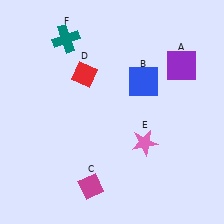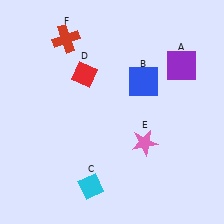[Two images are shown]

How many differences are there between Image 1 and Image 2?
There are 2 differences between the two images.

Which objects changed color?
C changed from magenta to cyan. F changed from teal to red.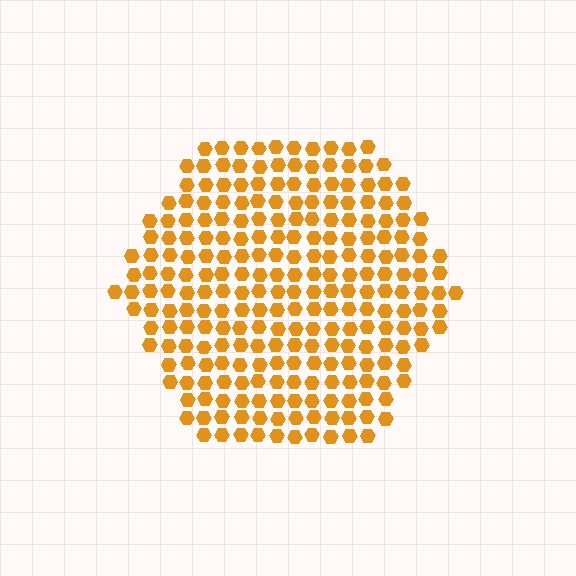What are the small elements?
The small elements are hexagons.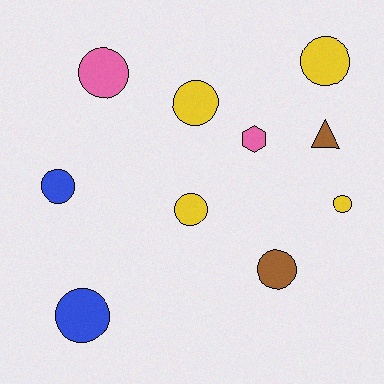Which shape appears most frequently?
Circle, with 8 objects.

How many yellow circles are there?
There are 4 yellow circles.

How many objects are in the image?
There are 10 objects.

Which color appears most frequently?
Yellow, with 4 objects.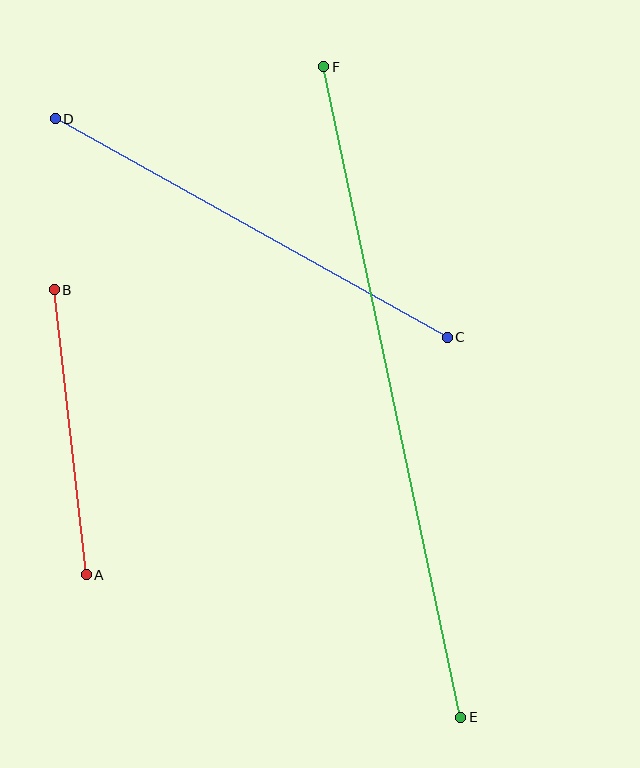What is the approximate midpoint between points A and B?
The midpoint is at approximately (70, 432) pixels.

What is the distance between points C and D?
The distance is approximately 449 pixels.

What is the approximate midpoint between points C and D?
The midpoint is at approximately (251, 228) pixels.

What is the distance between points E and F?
The distance is approximately 665 pixels.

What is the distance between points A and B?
The distance is approximately 287 pixels.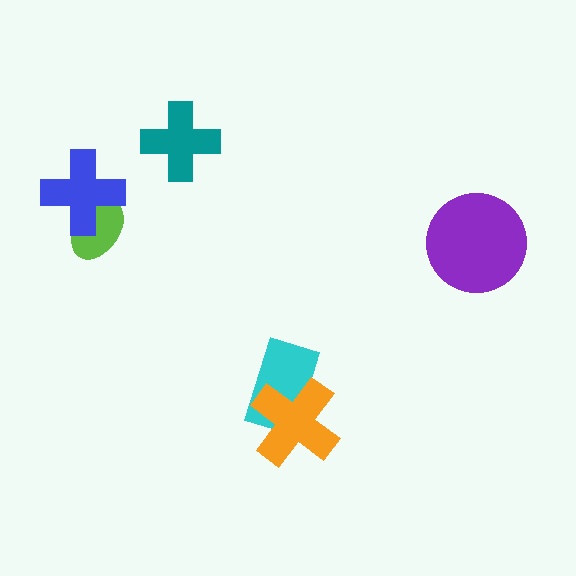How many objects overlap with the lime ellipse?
1 object overlaps with the lime ellipse.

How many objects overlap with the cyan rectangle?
1 object overlaps with the cyan rectangle.